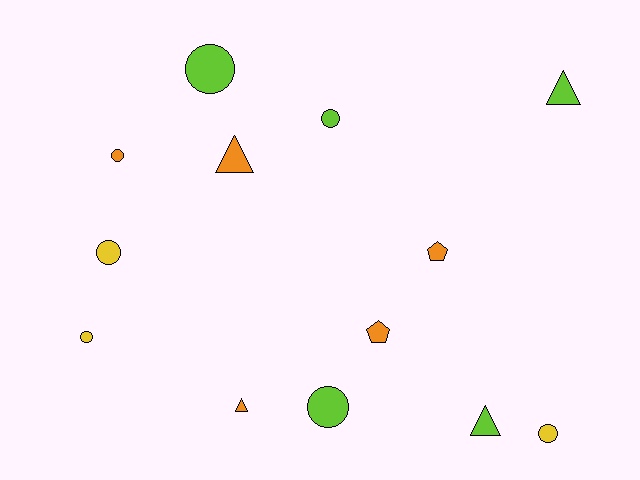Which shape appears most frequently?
Circle, with 7 objects.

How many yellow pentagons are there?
There are no yellow pentagons.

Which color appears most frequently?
Lime, with 5 objects.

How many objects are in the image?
There are 13 objects.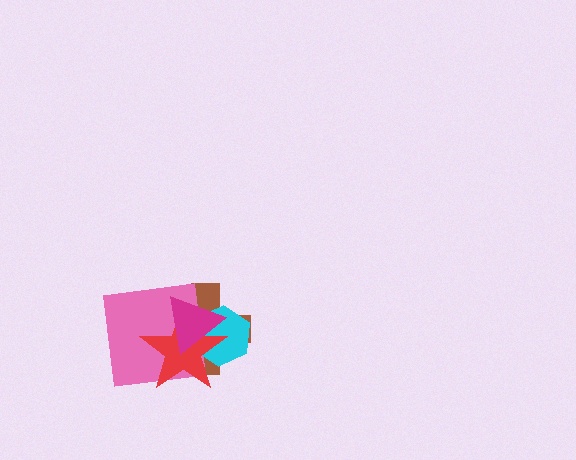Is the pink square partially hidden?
Yes, it is partially covered by another shape.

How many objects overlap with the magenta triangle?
4 objects overlap with the magenta triangle.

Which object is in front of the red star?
The magenta triangle is in front of the red star.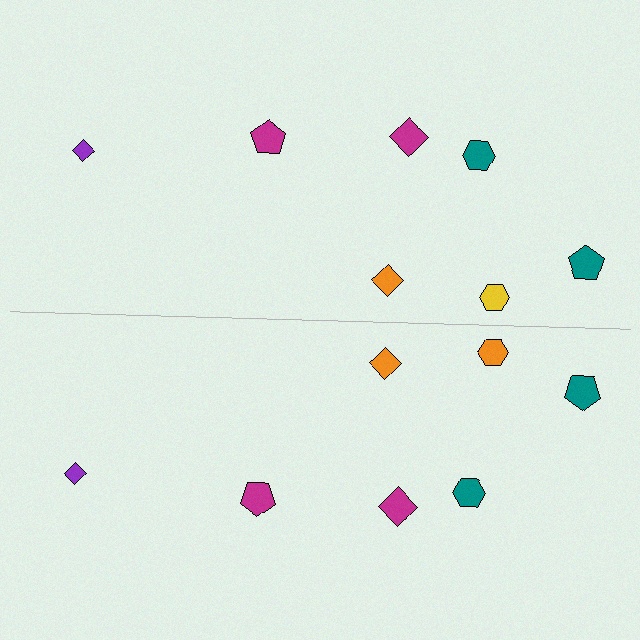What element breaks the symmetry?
The orange hexagon on the bottom side breaks the symmetry — its mirror counterpart is yellow.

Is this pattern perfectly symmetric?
No, the pattern is not perfectly symmetric. The orange hexagon on the bottom side breaks the symmetry — its mirror counterpart is yellow.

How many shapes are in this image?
There are 14 shapes in this image.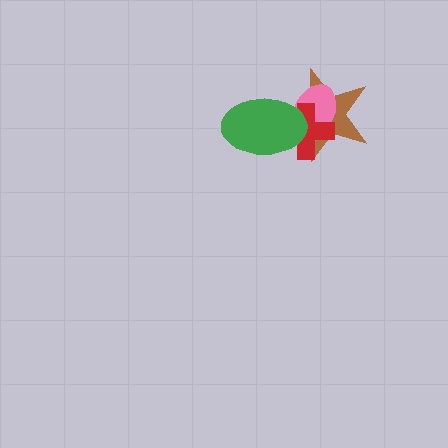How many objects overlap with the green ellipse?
3 objects overlap with the green ellipse.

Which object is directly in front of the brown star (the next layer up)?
The pink ellipse is directly in front of the brown star.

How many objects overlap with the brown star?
3 objects overlap with the brown star.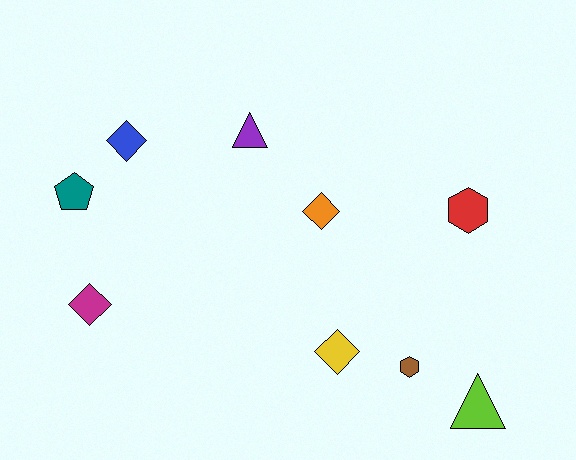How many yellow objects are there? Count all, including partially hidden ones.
There is 1 yellow object.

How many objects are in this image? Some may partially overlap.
There are 9 objects.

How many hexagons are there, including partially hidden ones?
There are 2 hexagons.